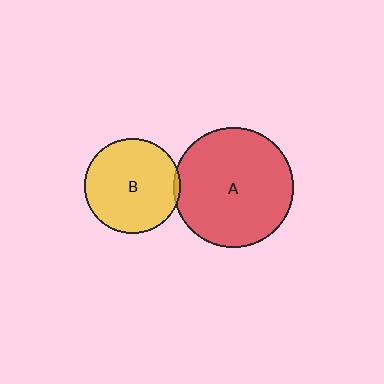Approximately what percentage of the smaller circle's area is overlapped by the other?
Approximately 5%.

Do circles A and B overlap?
Yes.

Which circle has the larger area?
Circle A (red).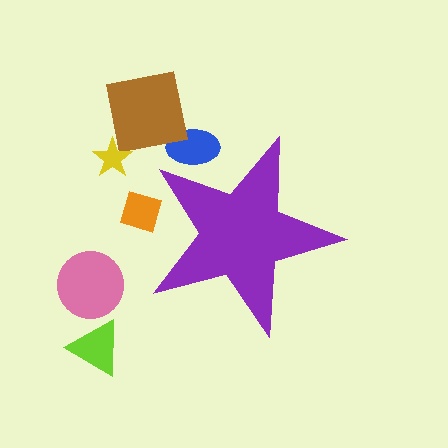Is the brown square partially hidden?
No, the brown square is fully visible.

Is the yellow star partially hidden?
No, the yellow star is fully visible.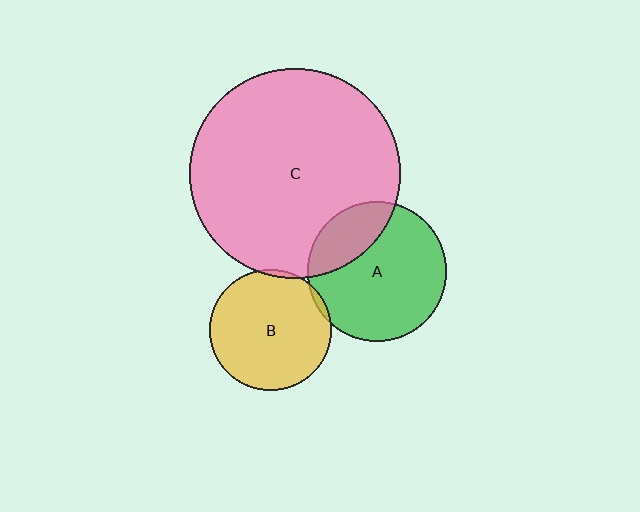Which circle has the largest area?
Circle C (pink).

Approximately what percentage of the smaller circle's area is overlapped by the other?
Approximately 25%.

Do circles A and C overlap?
Yes.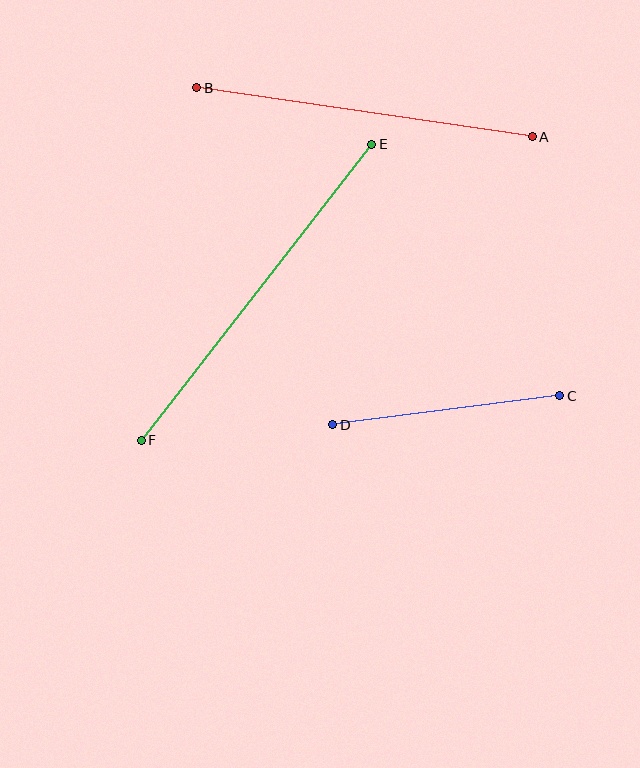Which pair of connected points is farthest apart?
Points E and F are farthest apart.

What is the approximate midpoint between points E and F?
The midpoint is at approximately (257, 292) pixels.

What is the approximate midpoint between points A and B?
The midpoint is at approximately (364, 112) pixels.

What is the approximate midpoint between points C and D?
The midpoint is at approximately (446, 410) pixels.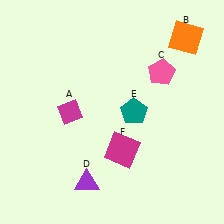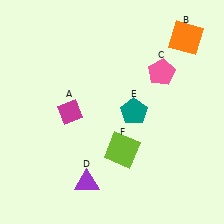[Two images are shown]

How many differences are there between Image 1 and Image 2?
There is 1 difference between the two images.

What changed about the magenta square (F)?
In Image 1, F is magenta. In Image 2, it changed to lime.